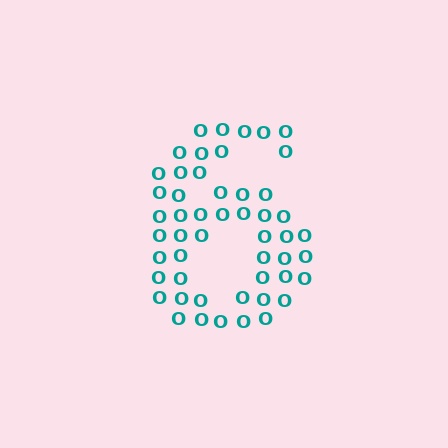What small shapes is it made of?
It is made of small letter O's.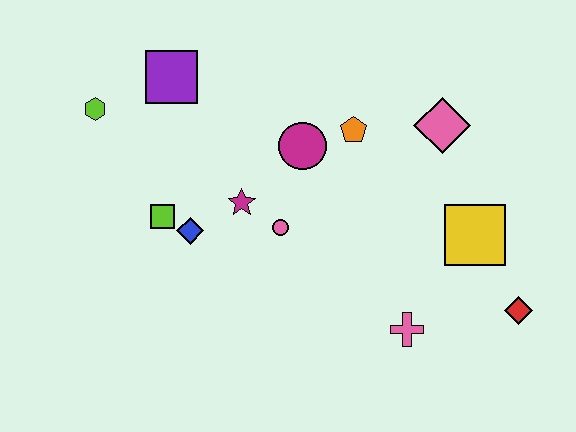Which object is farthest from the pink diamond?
The lime hexagon is farthest from the pink diamond.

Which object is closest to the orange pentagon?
The magenta circle is closest to the orange pentagon.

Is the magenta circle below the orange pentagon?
Yes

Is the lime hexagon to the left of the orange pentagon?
Yes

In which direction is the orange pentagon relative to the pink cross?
The orange pentagon is above the pink cross.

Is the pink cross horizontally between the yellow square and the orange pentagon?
Yes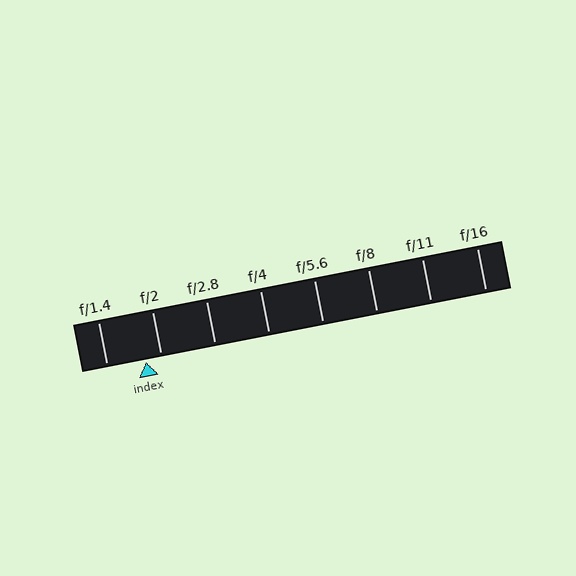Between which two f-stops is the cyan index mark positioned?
The index mark is between f/1.4 and f/2.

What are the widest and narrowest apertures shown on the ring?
The widest aperture shown is f/1.4 and the narrowest is f/16.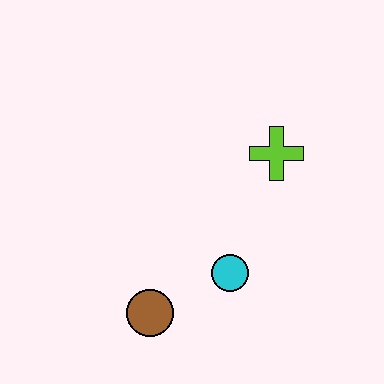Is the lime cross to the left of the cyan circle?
No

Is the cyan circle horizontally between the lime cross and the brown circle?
Yes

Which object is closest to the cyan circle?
The brown circle is closest to the cyan circle.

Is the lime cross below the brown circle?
No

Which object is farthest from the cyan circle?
The lime cross is farthest from the cyan circle.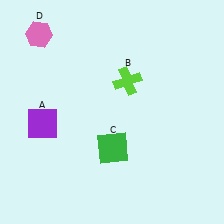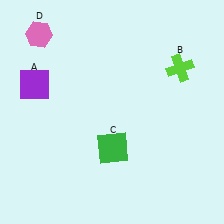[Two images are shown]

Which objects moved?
The objects that moved are: the purple square (A), the lime cross (B).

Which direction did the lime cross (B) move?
The lime cross (B) moved right.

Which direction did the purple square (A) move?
The purple square (A) moved up.